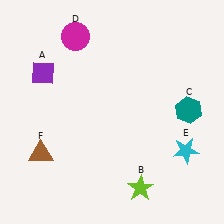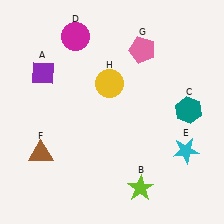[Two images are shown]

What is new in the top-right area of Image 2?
A pink pentagon (G) was added in the top-right area of Image 2.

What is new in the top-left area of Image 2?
A yellow circle (H) was added in the top-left area of Image 2.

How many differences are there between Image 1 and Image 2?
There are 2 differences between the two images.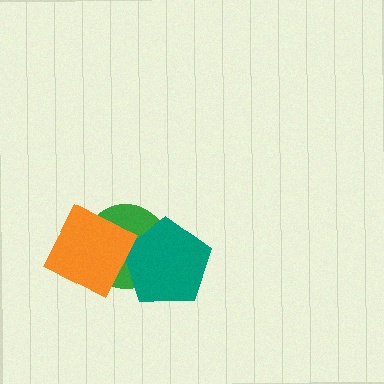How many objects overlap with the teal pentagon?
2 objects overlap with the teal pentagon.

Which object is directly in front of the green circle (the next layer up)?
The teal pentagon is directly in front of the green circle.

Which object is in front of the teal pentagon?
The orange diamond is in front of the teal pentagon.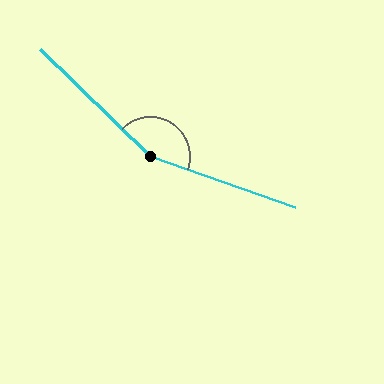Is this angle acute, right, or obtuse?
It is obtuse.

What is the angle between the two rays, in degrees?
Approximately 155 degrees.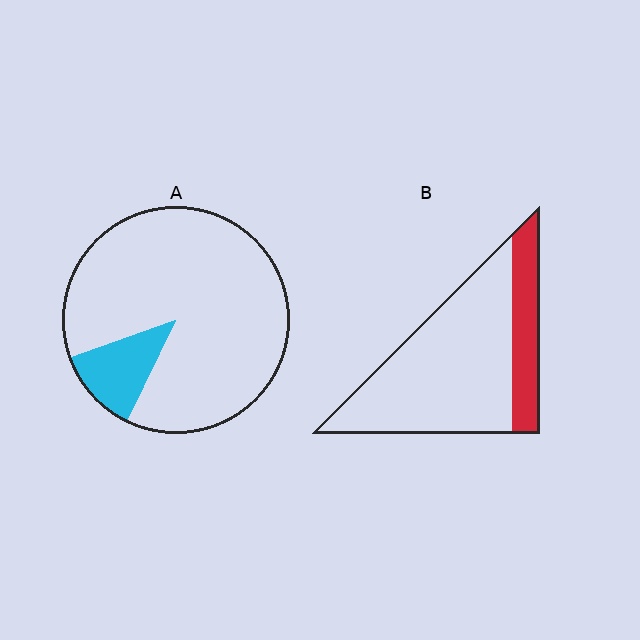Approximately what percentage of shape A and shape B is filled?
A is approximately 10% and B is approximately 25%.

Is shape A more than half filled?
No.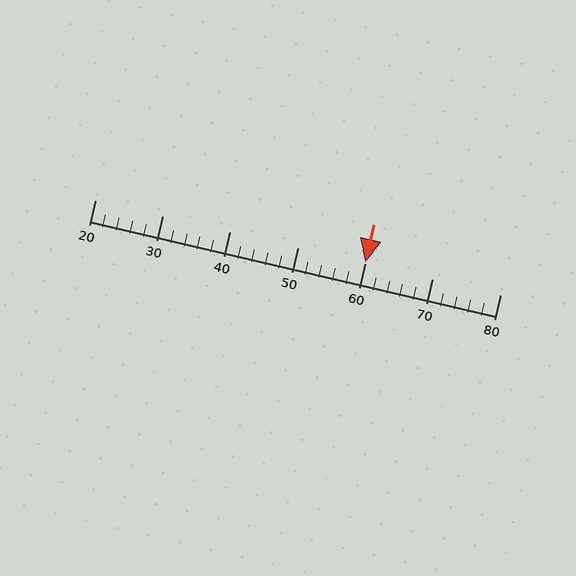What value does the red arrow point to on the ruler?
The red arrow points to approximately 60.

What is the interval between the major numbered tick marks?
The major tick marks are spaced 10 units apart.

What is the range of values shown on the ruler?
The ruler shows values from 20 to 80.